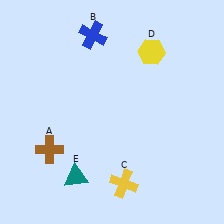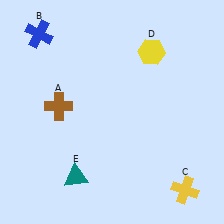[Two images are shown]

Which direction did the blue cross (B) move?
The blue cross (B) moved left.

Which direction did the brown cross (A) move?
The brown cross (A) moved up.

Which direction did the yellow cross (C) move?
The yellow cross (C) moved right.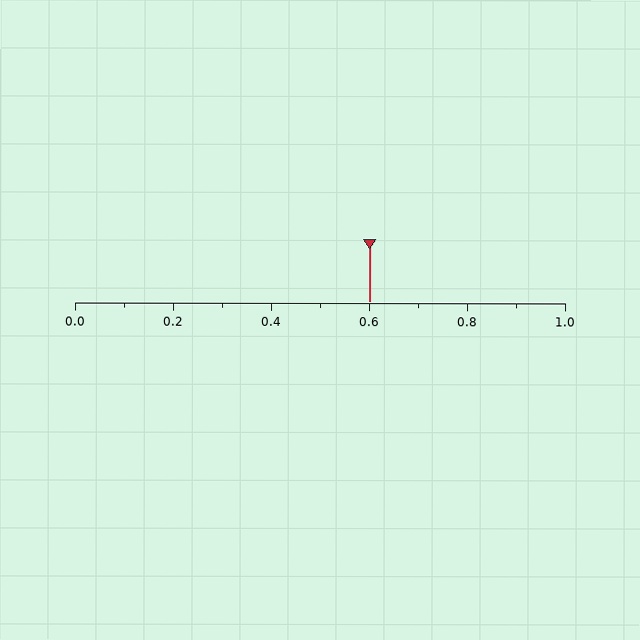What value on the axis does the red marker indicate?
The marker indicates approximately 0.6.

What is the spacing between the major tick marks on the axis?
The major ticks are spaced 0.2 apart.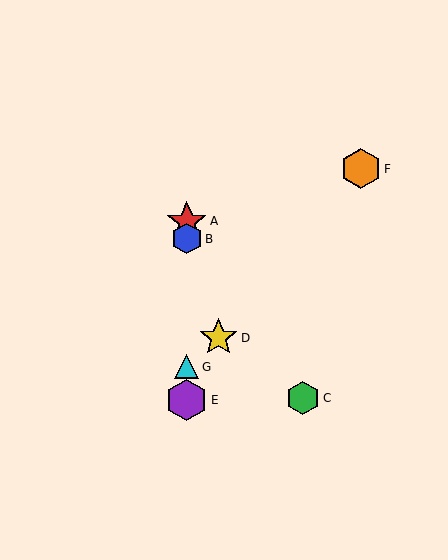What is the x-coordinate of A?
Object A is at x≈187.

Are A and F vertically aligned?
No, A is at x≈187 and F is at x≈361.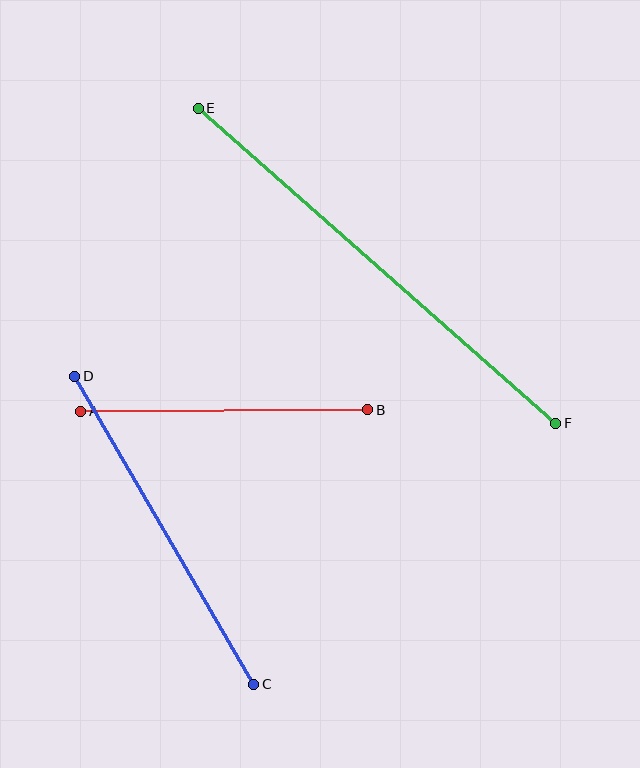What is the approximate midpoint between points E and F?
The midpoint is at approximately (377, 266) pixels.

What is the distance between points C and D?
The distance is approximately 356 pixels.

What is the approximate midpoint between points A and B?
The midpoint is at approximately (224, 410) pixels.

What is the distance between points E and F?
The distance is approximately 476 pixels.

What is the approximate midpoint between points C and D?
The midpoint is at approximately (164, 530) pixels.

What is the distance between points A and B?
The distance is approximately 287 pixels.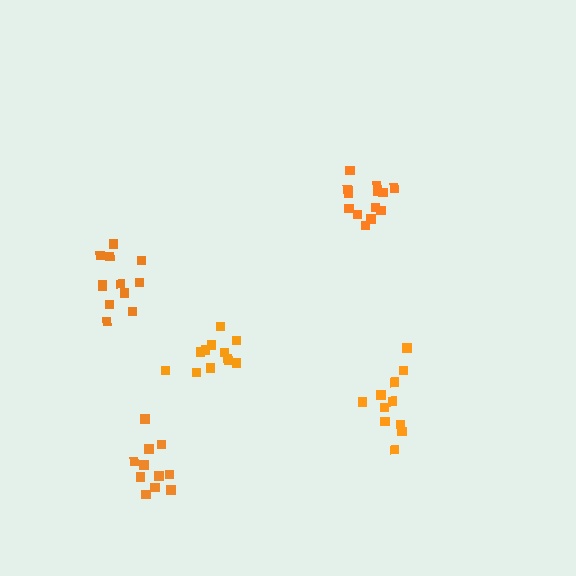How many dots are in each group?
Group 1: 11 dots, Group 2: 13 dots, Group 3: 11 dots, Group 4: 12 dots, Group 5: 13 dots (60 total).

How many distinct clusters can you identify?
There are 5 distinct clusters.